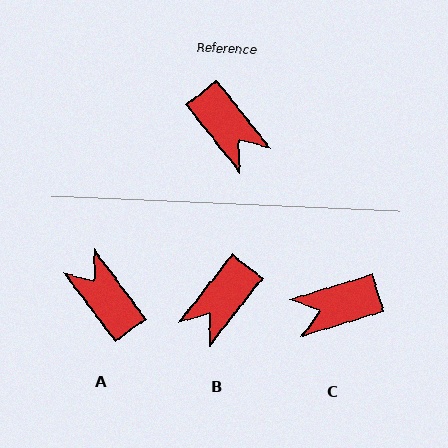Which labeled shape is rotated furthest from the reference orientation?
A, about 178 degrees away.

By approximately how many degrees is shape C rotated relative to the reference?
Approximately 111 degrees clockwise.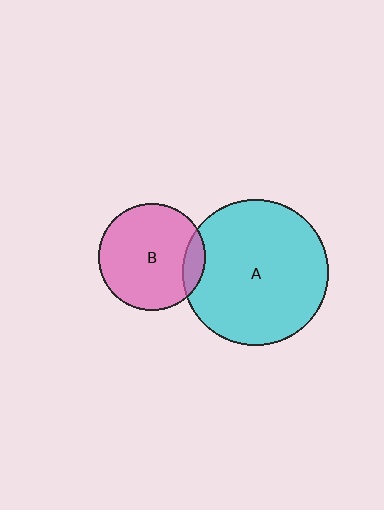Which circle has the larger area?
Circle A (cyan).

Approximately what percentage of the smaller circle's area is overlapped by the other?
Approximately 10%.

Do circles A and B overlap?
Yes.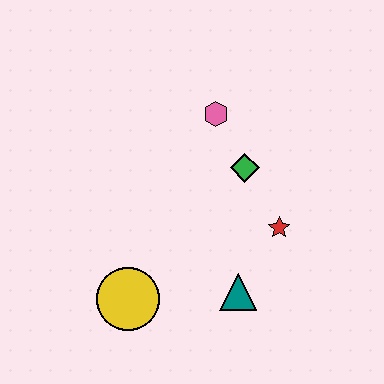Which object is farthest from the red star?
The yellow circle is farthest from the red star.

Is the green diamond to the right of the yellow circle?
Yes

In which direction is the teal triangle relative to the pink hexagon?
The teal triangle is below the pink hexagon.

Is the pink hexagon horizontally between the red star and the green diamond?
No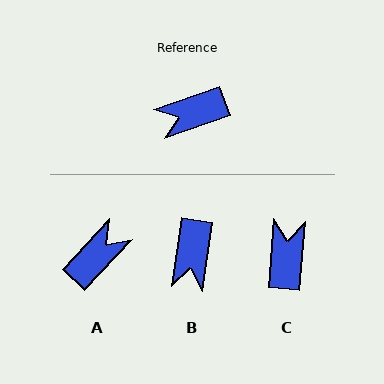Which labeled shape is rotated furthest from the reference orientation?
A, about 153 degrees away.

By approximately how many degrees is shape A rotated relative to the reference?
Approximately 153 degrees clockwise.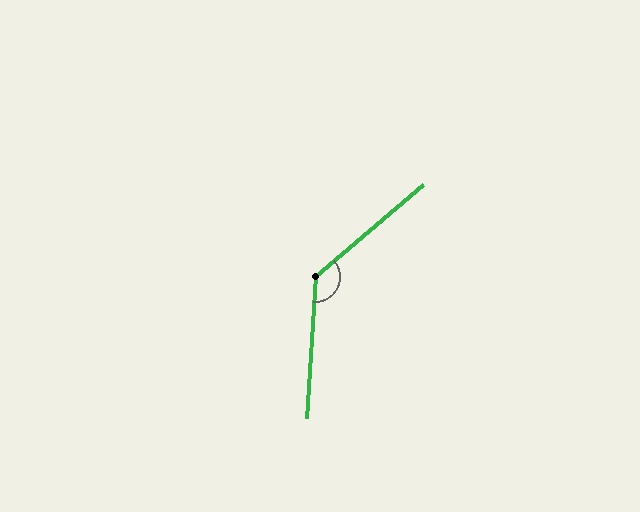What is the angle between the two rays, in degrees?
Approximately 134 degrees.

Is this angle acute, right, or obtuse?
It is obtuse.